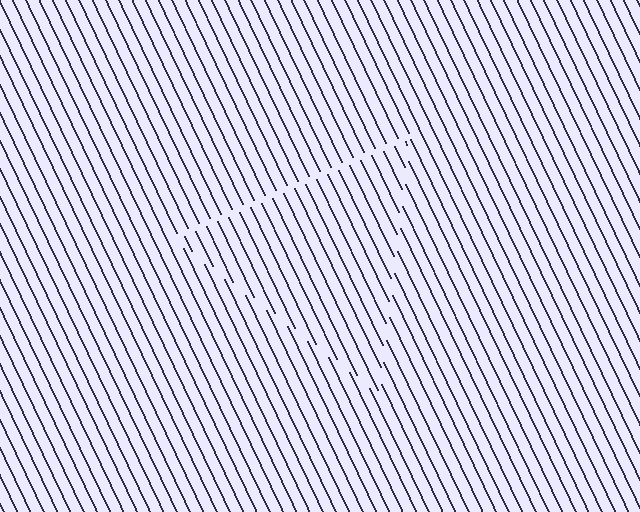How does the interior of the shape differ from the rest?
The interior of the shape contains the same grating, shifted by half a period — the contour is defined by the phase discontinuity where line-ends from the inner and outer gratings abut.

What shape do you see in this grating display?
An illusory triangle. The interior of the shape contains the same grating, shifted by half a period — the contour is defined by the phase discontinuity where line-ends from the inner and outer gratings abut.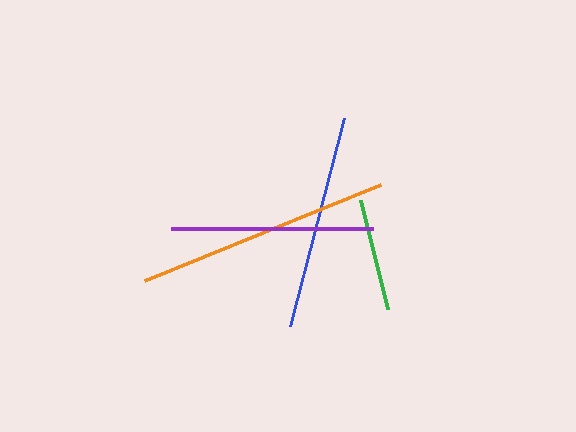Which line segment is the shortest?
The green line is the shortest at approximately 113 pixels.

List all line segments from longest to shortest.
From longest to shortest: orange, blue, purple, green.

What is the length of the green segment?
The green segment is approximately 113 pixels long.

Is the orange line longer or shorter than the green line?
The orange line is longer than the green line.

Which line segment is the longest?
The orange line is the longest at approximately 255 pixels.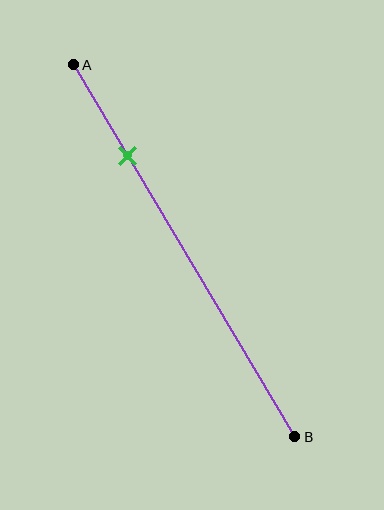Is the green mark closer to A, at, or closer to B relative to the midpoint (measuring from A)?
The green mark is closer to point A than the midpoint of segment AB.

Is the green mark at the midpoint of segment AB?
No, the mark is at about 25% from A, not at the 50% midpoint.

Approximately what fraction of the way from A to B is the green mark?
The green mark is approximately 25% of the way from A to B.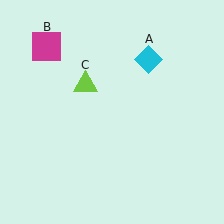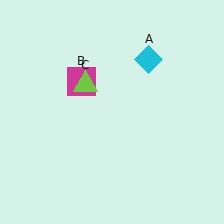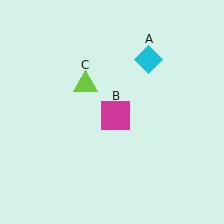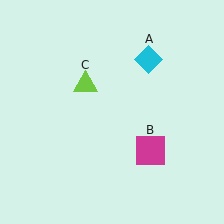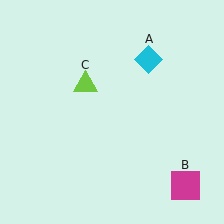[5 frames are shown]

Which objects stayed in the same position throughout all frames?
Cyan diamond (object A) and lime triangle (object C) remained stationary.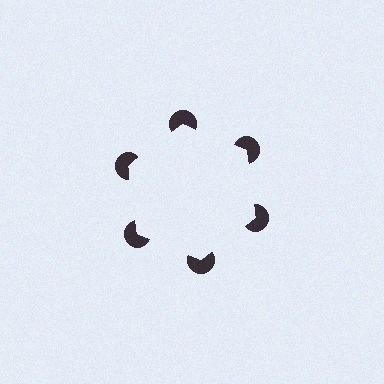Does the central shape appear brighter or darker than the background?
It typically appears slightly brighter than the background, even though no actual brightness change is drawn.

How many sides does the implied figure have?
6 sides.